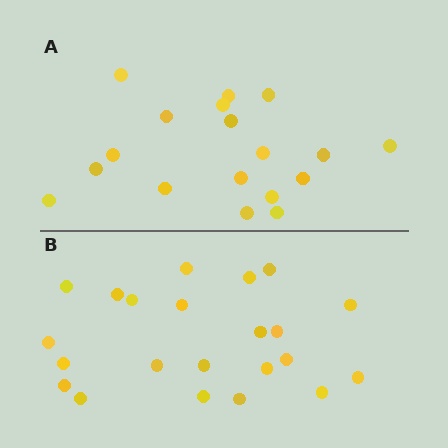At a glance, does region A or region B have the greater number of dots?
Region B (the bottom region) has more dots.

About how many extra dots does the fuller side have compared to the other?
Region B has about 4 more dots than region A.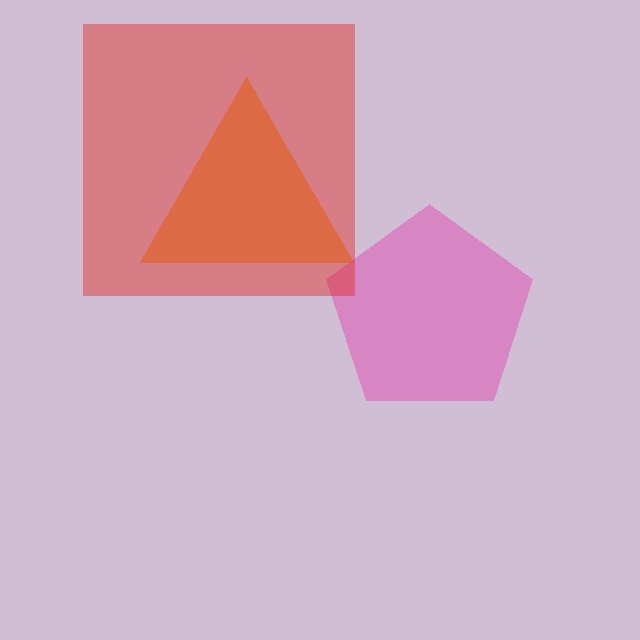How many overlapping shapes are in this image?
There are 3 overlapping shapes in the image.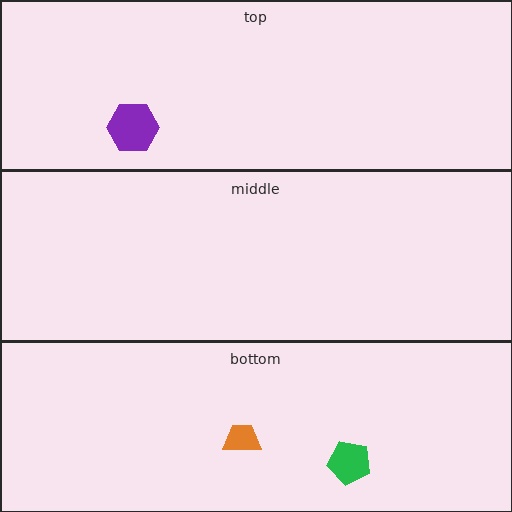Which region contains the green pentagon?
The bottom region.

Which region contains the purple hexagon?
The top region.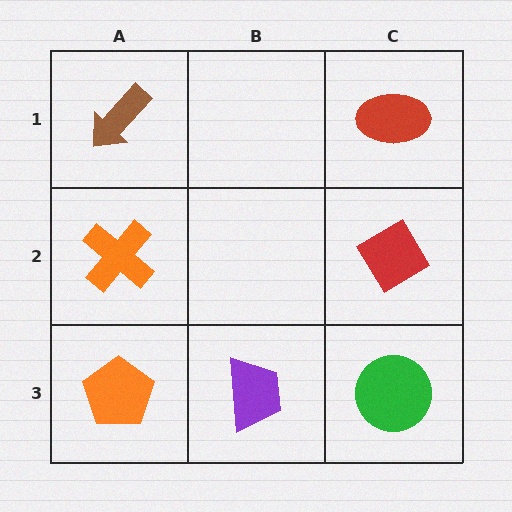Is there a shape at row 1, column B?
No, that cell is empty.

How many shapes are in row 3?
3 shapes.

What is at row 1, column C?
A red ellipse.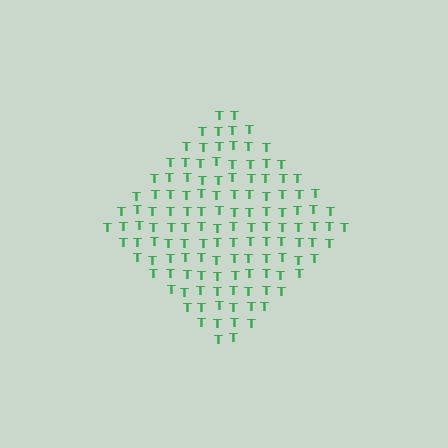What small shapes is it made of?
It is made of small letter T's.